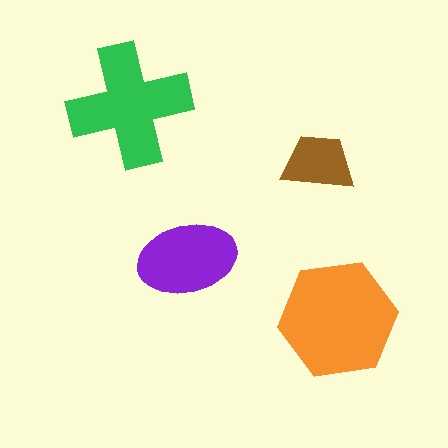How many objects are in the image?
There are 4 objects in the image.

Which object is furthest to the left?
The green cross is leftmost.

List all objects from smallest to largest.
The brown trapezoid, the purple ellipse, the green cross, the orange hexagon.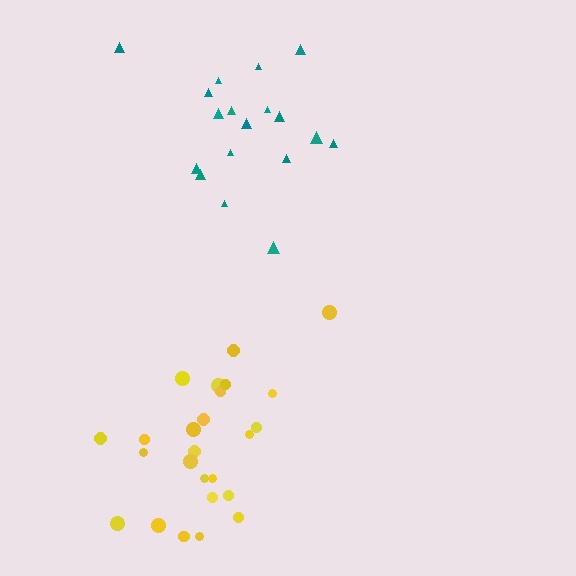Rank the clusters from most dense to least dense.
yellow, teal.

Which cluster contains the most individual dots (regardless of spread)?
Yellow (26).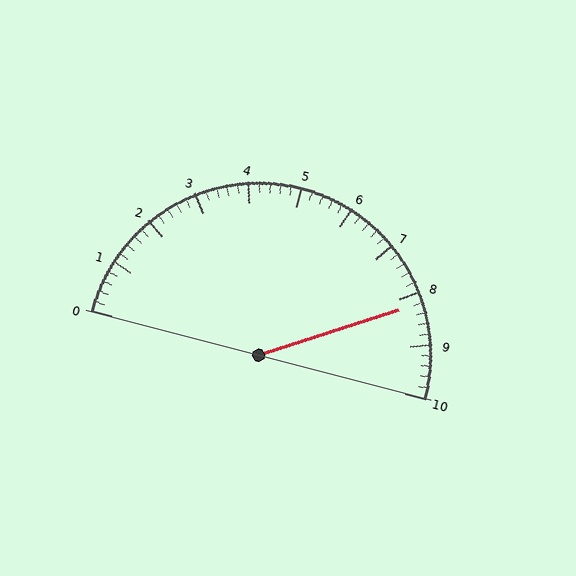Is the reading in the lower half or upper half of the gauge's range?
The reading is in the upper half of the range (0 to 10).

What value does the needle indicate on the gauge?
The needle indicates approximately 8.2.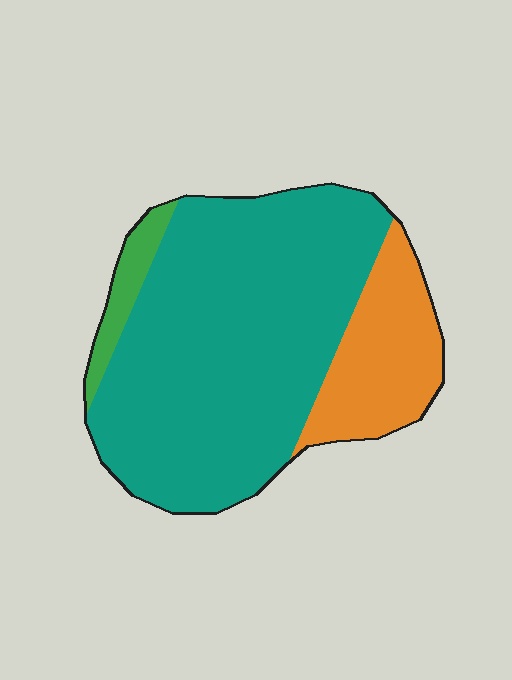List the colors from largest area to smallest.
From largest to smallest: teal, orange, green.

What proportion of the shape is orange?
Orange takes up about one fifth (1/5) of the shape.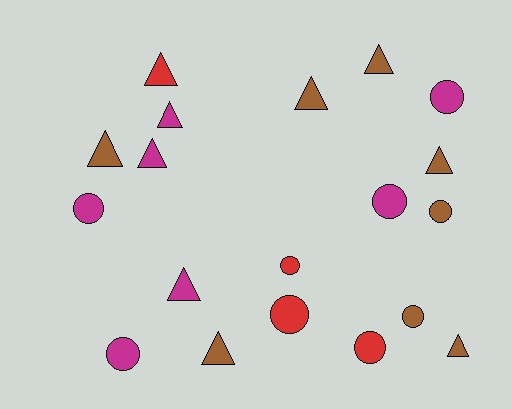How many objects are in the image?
There are 19 objects.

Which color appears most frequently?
Brown, with 8 objects.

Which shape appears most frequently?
Triangle, with 10 objects.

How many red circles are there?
There are 3 red circles.